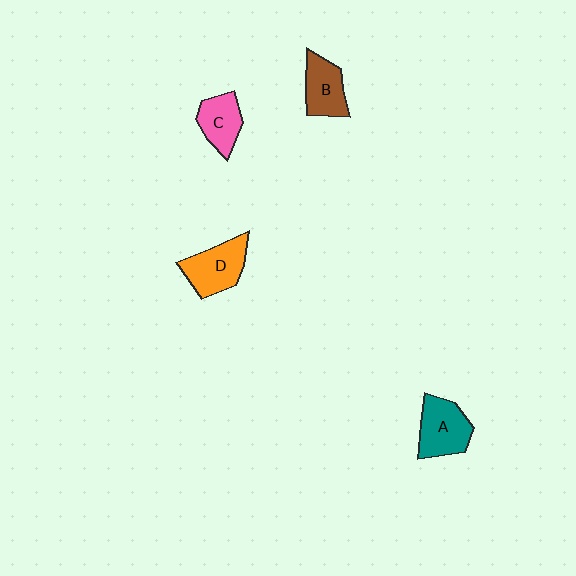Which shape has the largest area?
Shape D (orange).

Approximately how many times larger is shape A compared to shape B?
Approximately 1.2 times.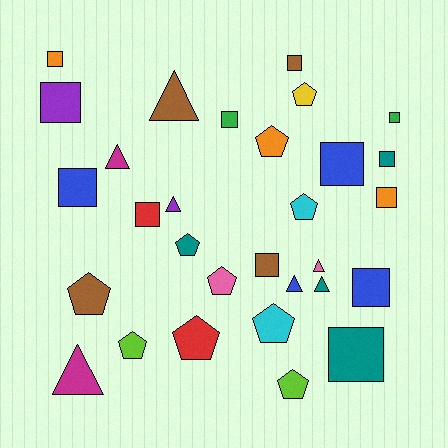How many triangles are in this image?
There are 7 triangles.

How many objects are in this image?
There are 30 objects.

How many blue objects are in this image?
There are 4 blue objects.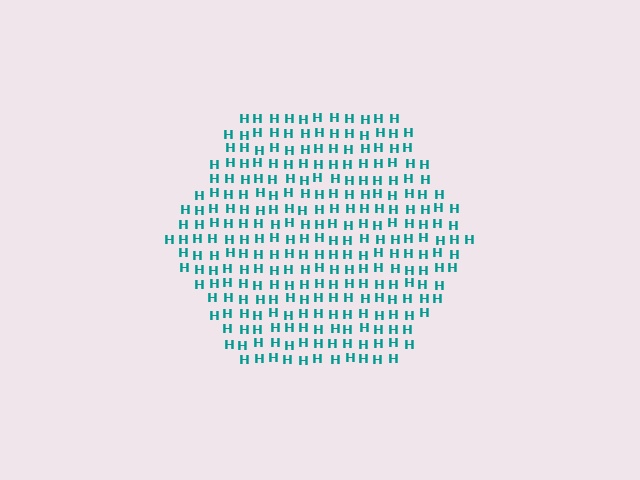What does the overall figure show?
The overall figure shows a hexagon.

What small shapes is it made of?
It is made of small letter H's.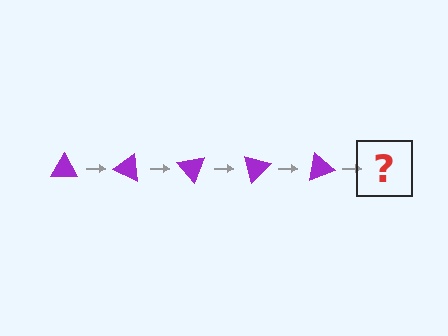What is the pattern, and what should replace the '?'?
The pattern is that the triangle rotates 25 degrees each step. The '?' should be a purple triangle rotated 125 degrees.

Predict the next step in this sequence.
The next step is a purple triangle rotated 125 degrees.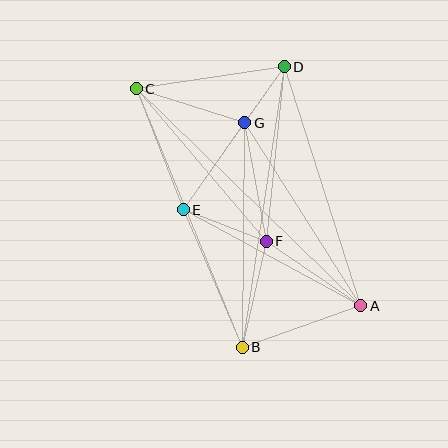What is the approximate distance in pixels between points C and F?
The distance between C and F is approximately 200 pixels.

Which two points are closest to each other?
Points D and G are closest to each other.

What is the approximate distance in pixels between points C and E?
The distance between C and E is approximately 130 pixels.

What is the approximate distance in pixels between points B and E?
The distance between B and E is approximately 150 pixels.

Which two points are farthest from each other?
Points A and C are farthest from each other.